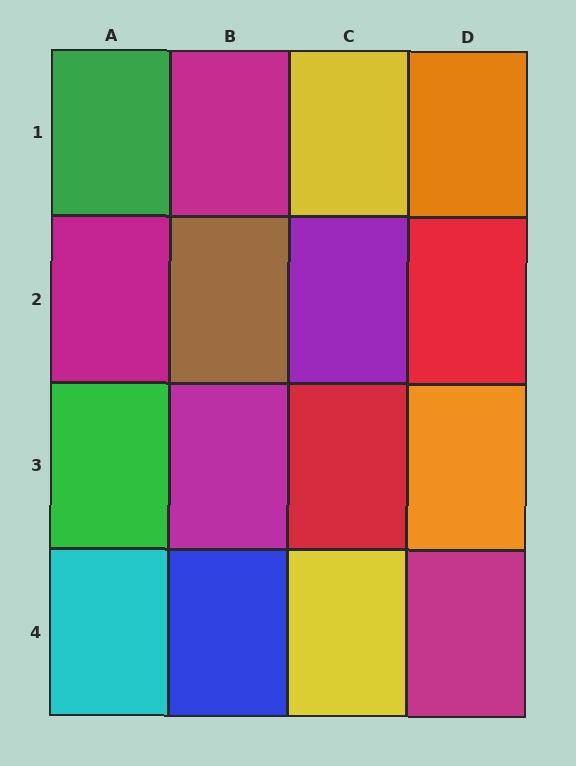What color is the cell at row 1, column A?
Green.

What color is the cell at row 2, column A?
Magenta.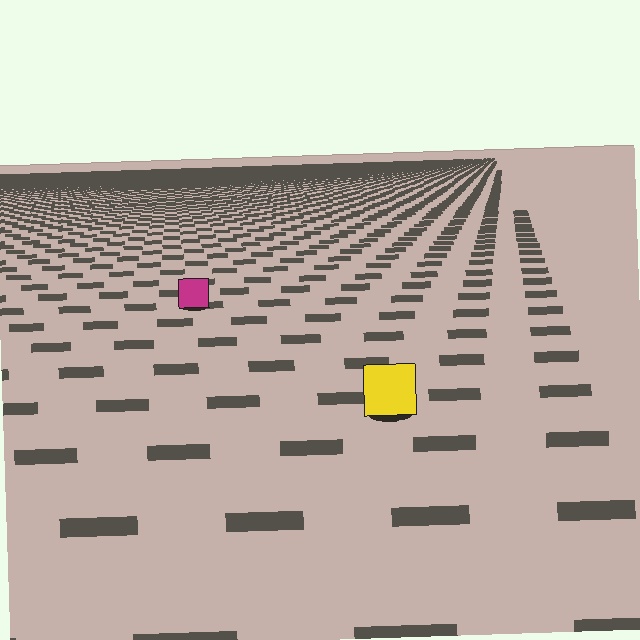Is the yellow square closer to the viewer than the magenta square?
Yes. The yellow square is closer — you can tell from the texture gradient: the ground texture is coarser near it.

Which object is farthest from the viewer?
The magenta square is farthest from the viewer. It appears smaller and the ground texture around it is denser.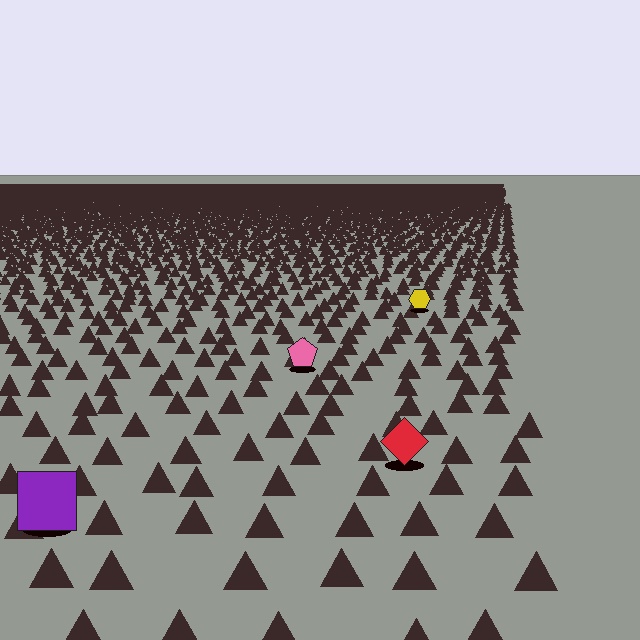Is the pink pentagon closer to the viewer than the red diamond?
No. The red diamond is closer — you can tell from the texture gradient: the ground texture is coarser near it.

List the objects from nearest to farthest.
From nearest to farthest: the purple square, the red diamond, the pink pentagon, the yellow hexagon.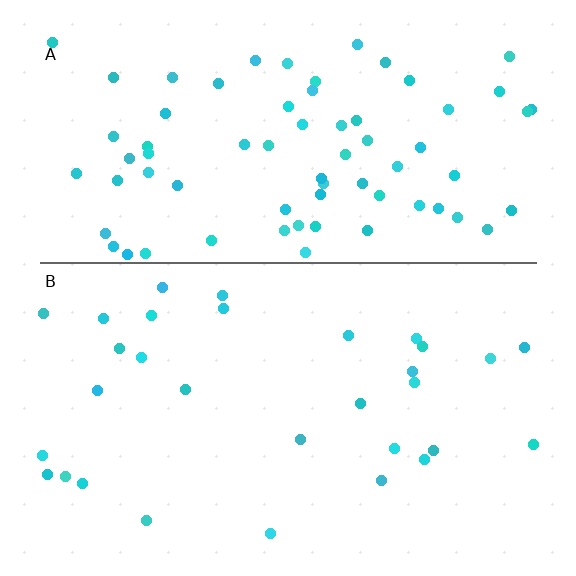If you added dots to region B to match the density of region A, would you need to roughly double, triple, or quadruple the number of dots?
Approximately double.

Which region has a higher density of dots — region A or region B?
A (the top).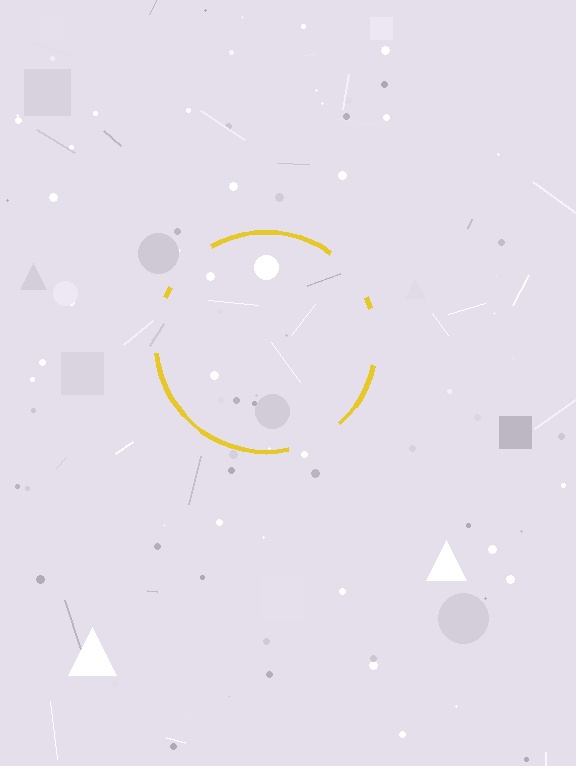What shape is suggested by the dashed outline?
The dashed outline suggests a circle.